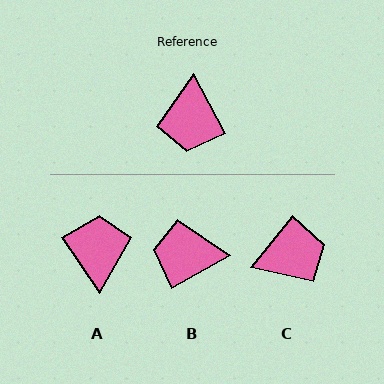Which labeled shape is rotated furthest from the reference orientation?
A, about 174 degrees away.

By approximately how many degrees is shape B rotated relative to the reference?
Approximately 89 degrees clockwise.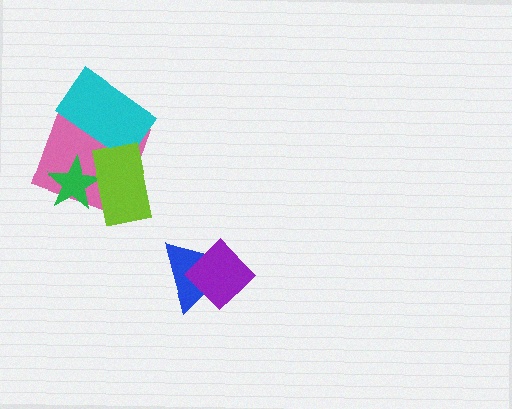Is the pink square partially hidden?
Yes, it is partially covered by another shape.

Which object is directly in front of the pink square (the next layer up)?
The green star is directly in front of the pink square.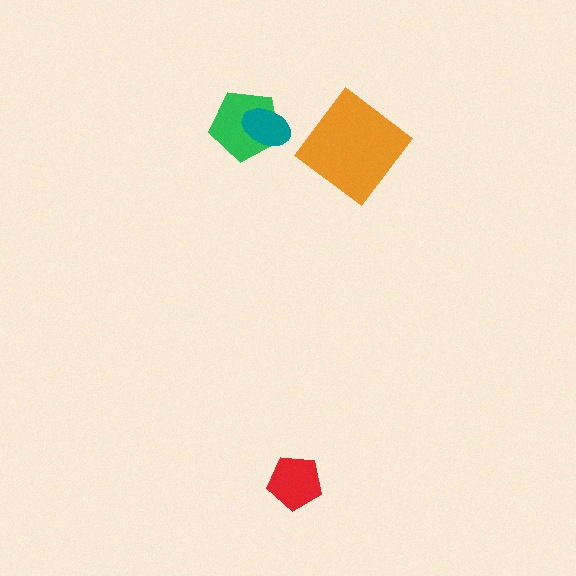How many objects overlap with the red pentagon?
0 objects overlap with the red pentagon.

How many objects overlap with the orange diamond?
0 objects overlap with the orange diamond.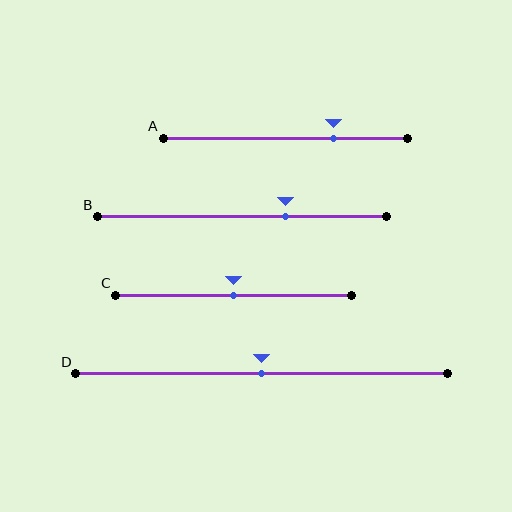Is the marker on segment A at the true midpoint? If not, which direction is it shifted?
No, the marker on segment A is shifted to the right by about 20% of the segment length.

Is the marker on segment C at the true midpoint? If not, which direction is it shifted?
Yes, the marker on segment C is at the true midpoint.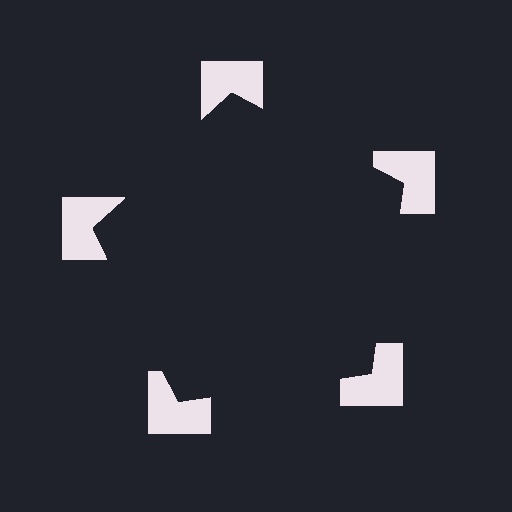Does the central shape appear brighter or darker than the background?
It typically appears slightly darker than the background, even though no actual brightness change is drawn.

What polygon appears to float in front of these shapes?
An illusory pentagon — its edges are inferred from the aligned wedge cuts in the notched squares, not physically drawn.